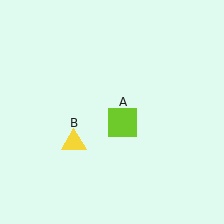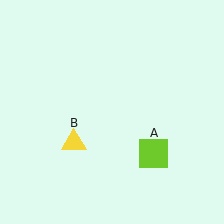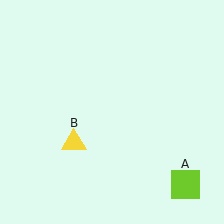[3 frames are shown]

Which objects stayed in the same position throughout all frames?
Yellow triangle (object B) remained stationary.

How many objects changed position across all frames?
1 object changed position: lime square (object A).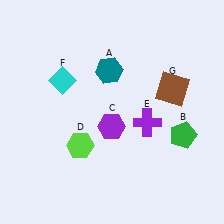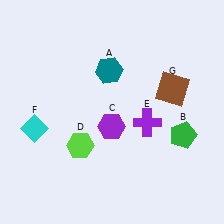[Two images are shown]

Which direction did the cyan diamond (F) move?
The cyan diamond (F) moved down.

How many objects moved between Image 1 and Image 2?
1 object moved between the two images.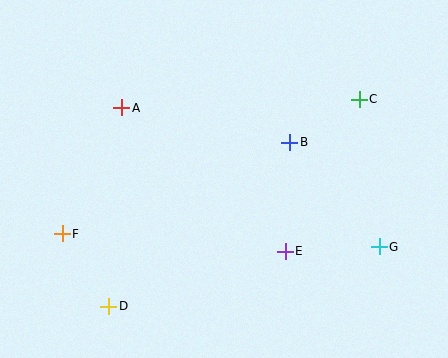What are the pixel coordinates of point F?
Point F is at (62, 234).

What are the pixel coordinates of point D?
Point D is at (109, 306).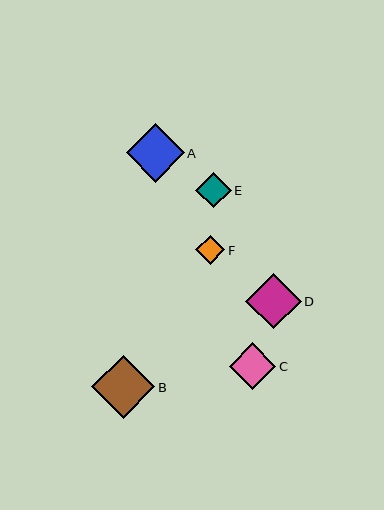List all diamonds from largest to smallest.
From largest to smallest: B, A, D, C, E, F.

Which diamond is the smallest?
Diamond F is the smallest with a size of approximately 29 pixels.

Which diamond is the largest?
Diamond B is the largest with a size of approximately 63 pixels.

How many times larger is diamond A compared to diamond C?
Diamond A is approximately 1.3 times the size of diamond C.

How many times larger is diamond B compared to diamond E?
Diamond B is approximately 1.8 times the size of diamond E.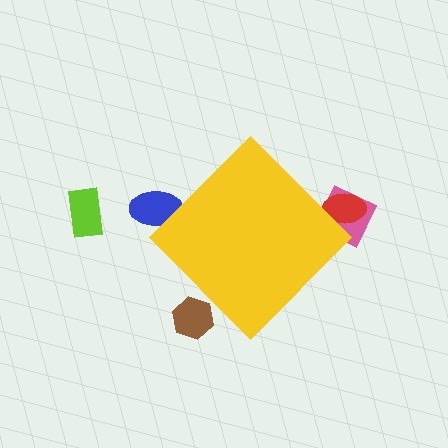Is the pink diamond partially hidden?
Yes, the pink diamond is partially hidden behind the yellow diamond.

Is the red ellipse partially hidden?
Yes, the red ellipse is partially hidden behind the yellow diamond.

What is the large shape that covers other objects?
A yellow diamond.